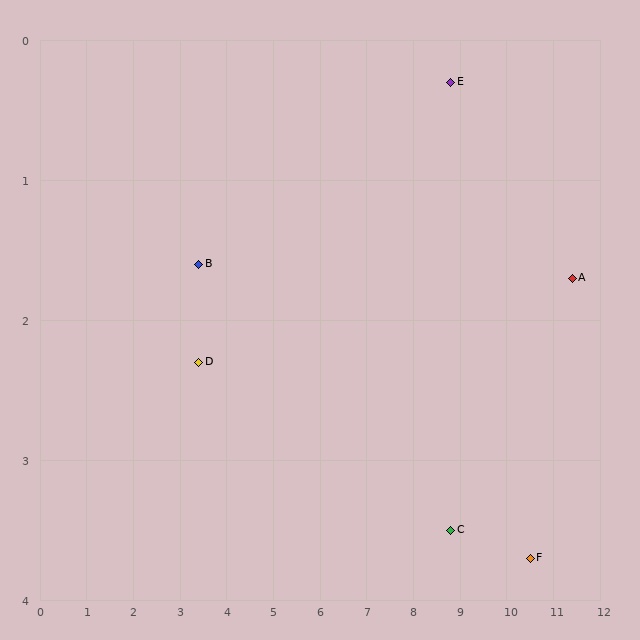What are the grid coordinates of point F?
Point F is at approximately (10.5, 3.7).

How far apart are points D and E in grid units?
Points D and E are about 5.8 grid units apart.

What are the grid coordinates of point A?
Point A is at approximately (11.4, 1.7).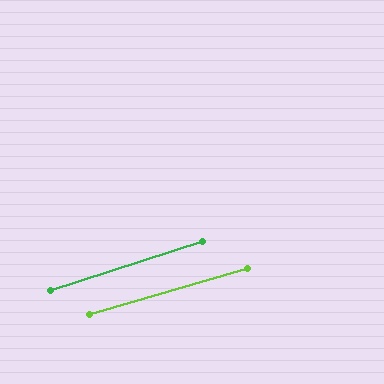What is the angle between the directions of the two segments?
Approximately 2 degrees.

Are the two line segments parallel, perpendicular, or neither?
Parallel — their directions differ by only 1.7°.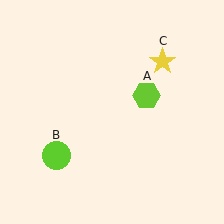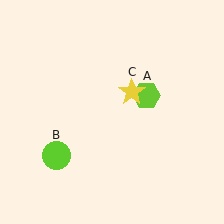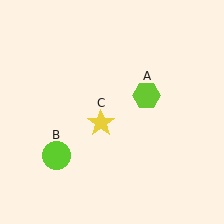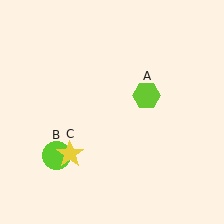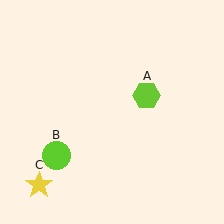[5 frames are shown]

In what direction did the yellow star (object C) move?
The yellow star (object C) moved down and to the left.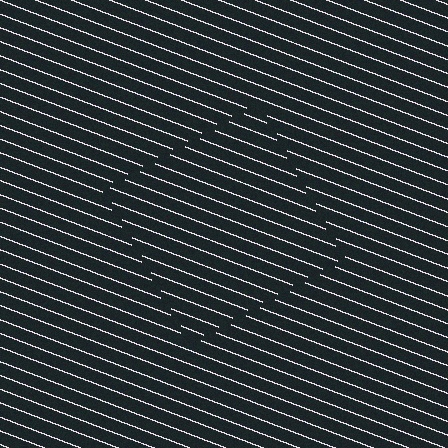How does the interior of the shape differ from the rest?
The interior of the shape contains the same grating, shifted by half a period — the contour is defined by the phase discontinuity where line-ends from the inner and outer gratings abut.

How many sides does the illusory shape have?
4 sides — the line-ends trace a square.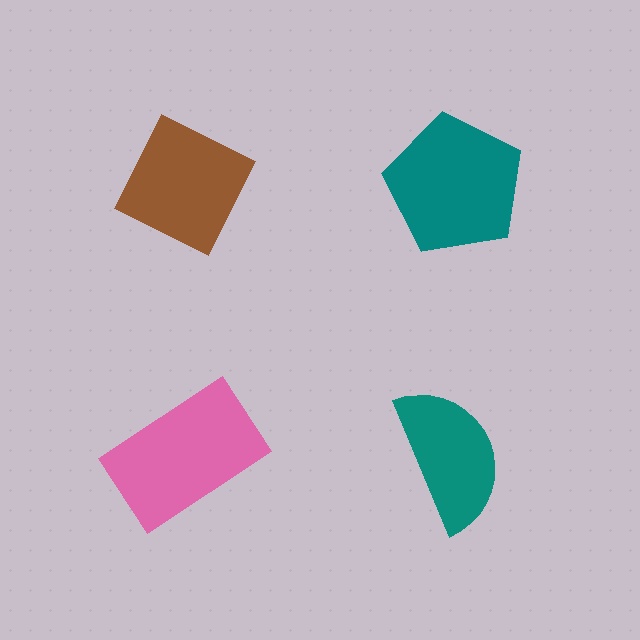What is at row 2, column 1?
A pink rectangle.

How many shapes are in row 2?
2 shapes.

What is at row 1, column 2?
A teal pentagon.